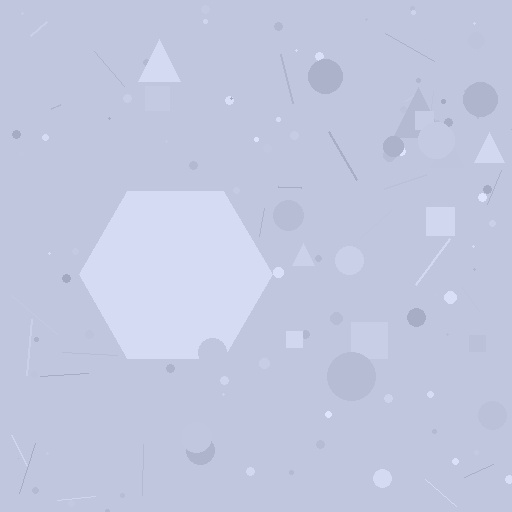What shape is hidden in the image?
A hexagon is hidden in the image.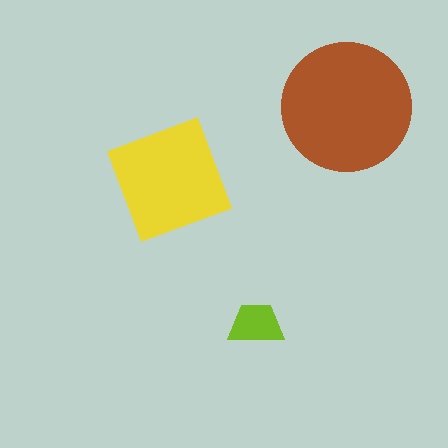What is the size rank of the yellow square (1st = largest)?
2nd.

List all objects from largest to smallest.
The brown circle, the yellow square, the lime trapezoid.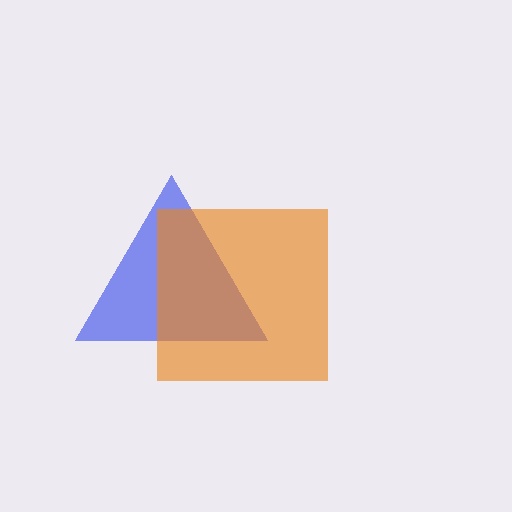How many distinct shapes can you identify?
There are 2 distinct shapes: a blue triangle, an orange square.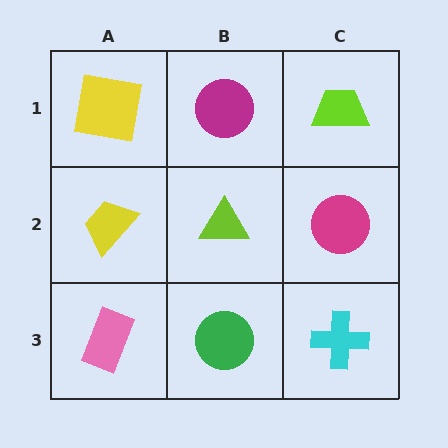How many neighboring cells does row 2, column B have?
4.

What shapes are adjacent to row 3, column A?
A yellow trapezoid (row 2, column A), a green circle (row 3, column B).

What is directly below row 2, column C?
A cyan cross.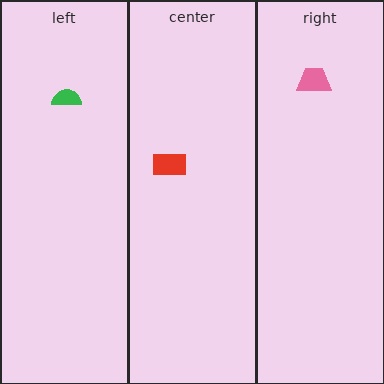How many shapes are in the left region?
1.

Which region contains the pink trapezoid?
The right region.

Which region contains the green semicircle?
The left region.